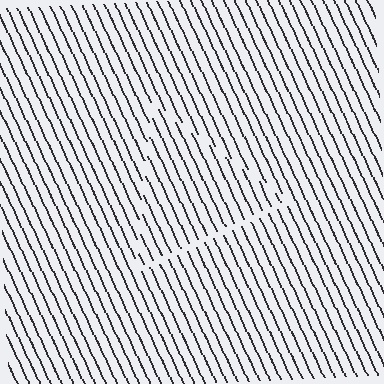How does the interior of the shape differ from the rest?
The interior of the shape contains the same grating, shifted by half a period — the contour is defined by the phase discontinuity where line-ends from the inner and outer gratings abut.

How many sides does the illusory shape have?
3 sides — the line-ends trace a triangle.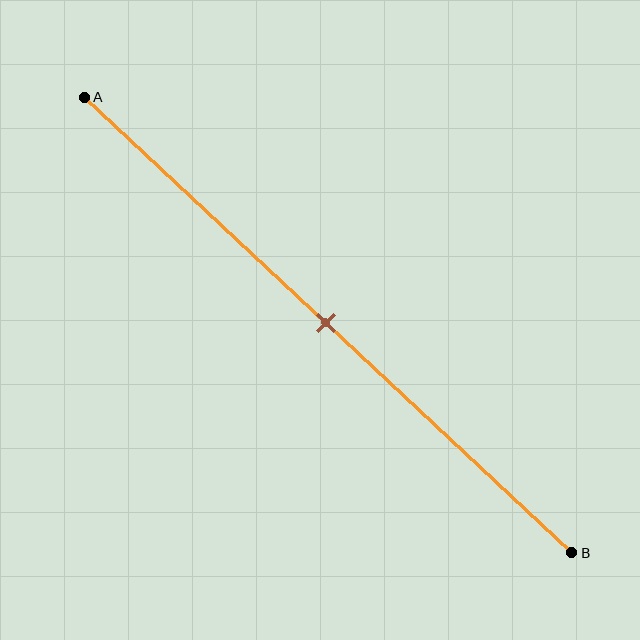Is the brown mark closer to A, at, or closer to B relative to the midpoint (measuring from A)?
The brown mark is approximately at the midpoint of segment AB.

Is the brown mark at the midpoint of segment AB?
Yes, the mark is approximately at the midpoint.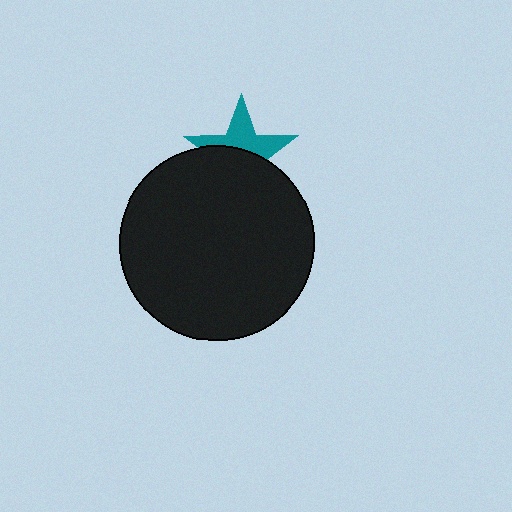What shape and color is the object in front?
The object in front is a black circle.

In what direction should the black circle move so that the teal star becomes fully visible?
The black circle should move down. That is the shortest direction to clear the overlap and leave the teal star fully visible.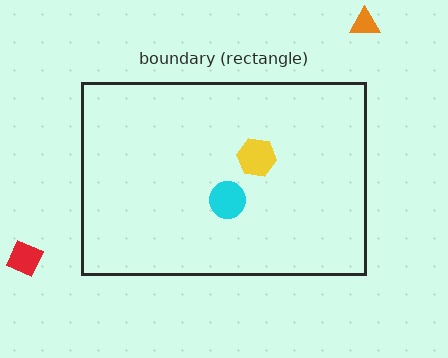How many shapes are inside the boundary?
2 inside, 2 outside.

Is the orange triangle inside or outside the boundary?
Outside.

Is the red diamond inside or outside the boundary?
Outside.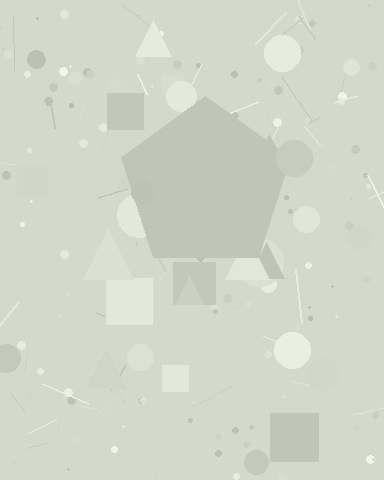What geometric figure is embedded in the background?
A pentagon is embedded in the background.